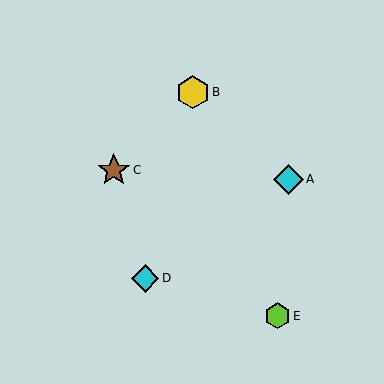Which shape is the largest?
The yellow hexagon (labeled B) is the largest.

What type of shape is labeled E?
Shape E is a lime hexagon.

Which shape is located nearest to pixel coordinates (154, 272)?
The cyan diamond (labeled D) at (145, 278) is nearest to that location.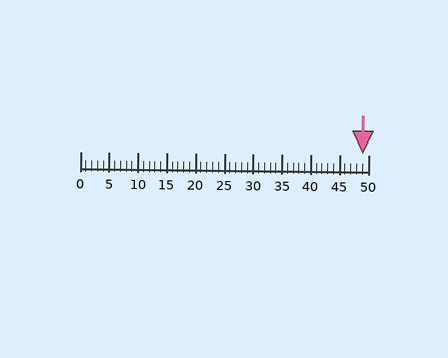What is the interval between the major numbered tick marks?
The major tick marks are spaced 5 units apart.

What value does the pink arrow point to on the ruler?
The pink arrow points to approximately 49.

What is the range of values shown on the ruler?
The ruler shows values from 0 to 50.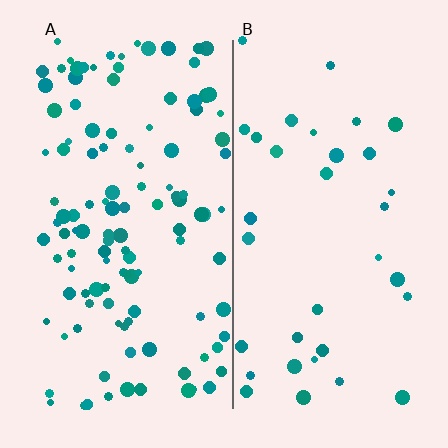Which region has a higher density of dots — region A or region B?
A (the left).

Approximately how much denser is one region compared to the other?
Approximately 3.4× — region A over region B.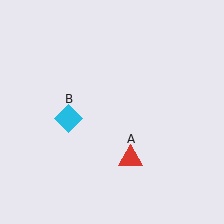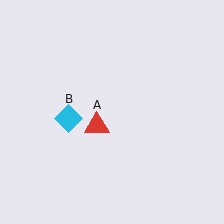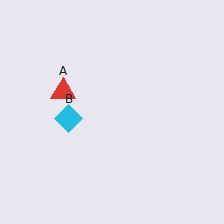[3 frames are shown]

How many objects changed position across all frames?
1 object changed position: red triangle (object A).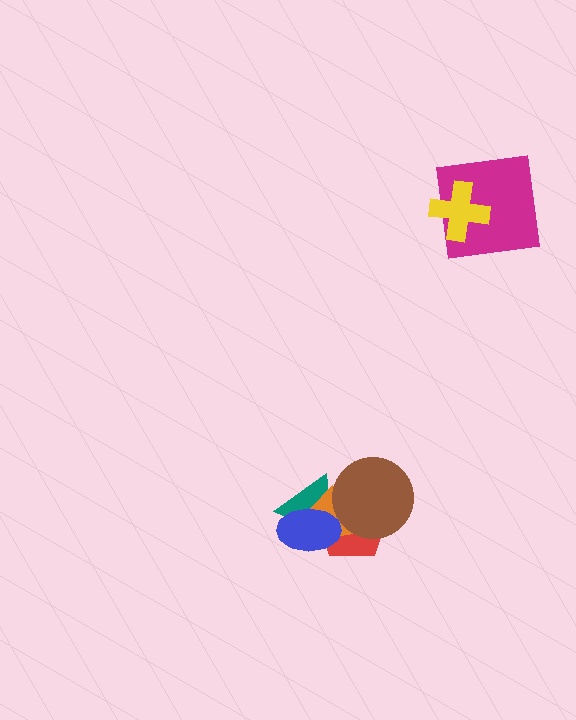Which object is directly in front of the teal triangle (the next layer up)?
The orange pentagon is directly in front of the teal triangle.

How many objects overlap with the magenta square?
1 object overlaps with the magenta square.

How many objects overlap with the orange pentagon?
4 objects overlap with the orange pentagon.